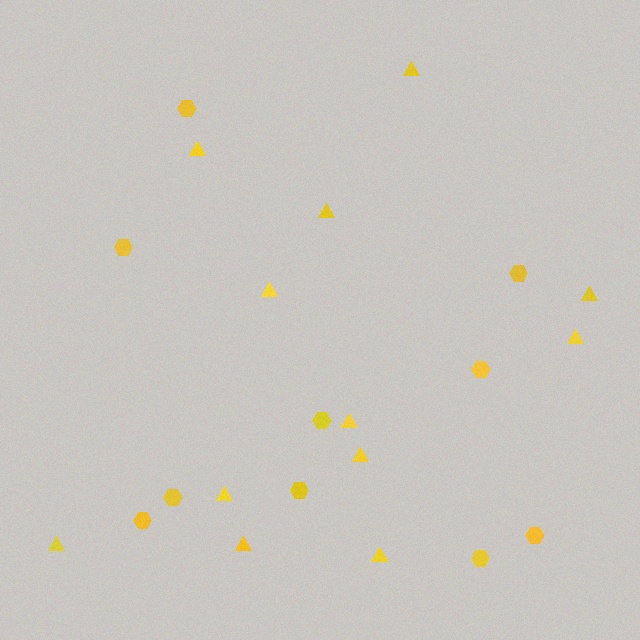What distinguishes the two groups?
There are 2 groups: one group of triangles (12) and one group of hexagons (10).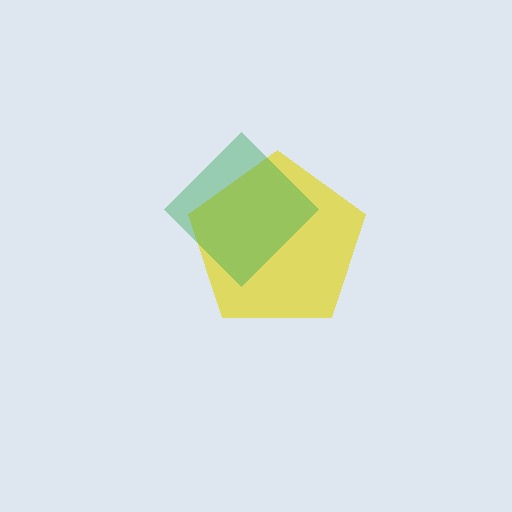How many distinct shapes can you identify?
There are 2 distinct shapes: a yellow pentagon, a green diamond.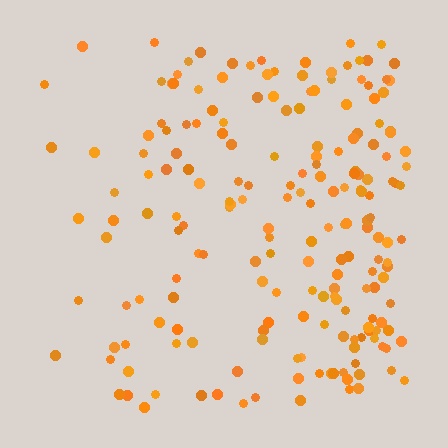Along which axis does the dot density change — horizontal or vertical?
Horizontal.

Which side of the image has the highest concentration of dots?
The right.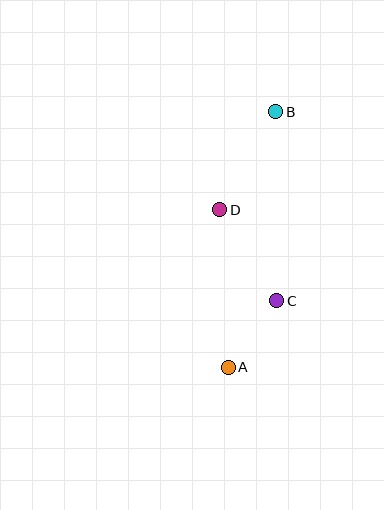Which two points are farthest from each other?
Points A and B are farthest from each other.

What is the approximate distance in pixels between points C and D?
The distance between C and D is approximately 107 pixels.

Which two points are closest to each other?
Points A and C are closest to each other.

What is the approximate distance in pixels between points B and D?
The distance between B and D is approximately 113 pixels.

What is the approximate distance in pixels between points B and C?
The distance between B and C is approximately 189 pixels.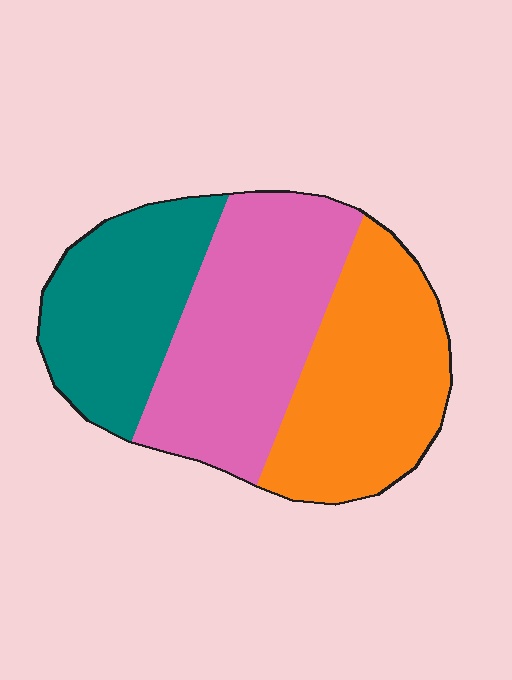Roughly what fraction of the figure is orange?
Orange covers about 35% of the figure.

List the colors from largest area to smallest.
From largest to smallest: pink, orange, teal.